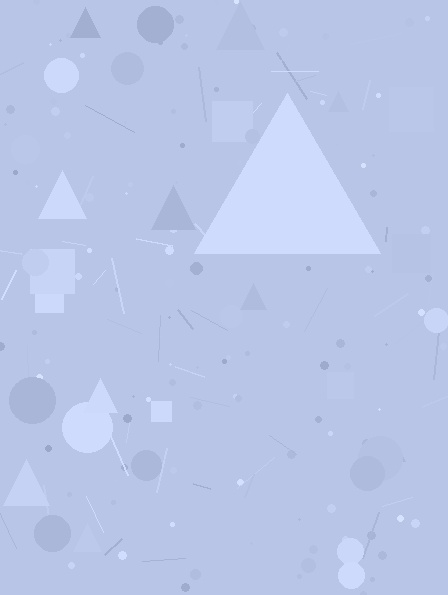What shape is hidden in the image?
A triangle is hidden in the image.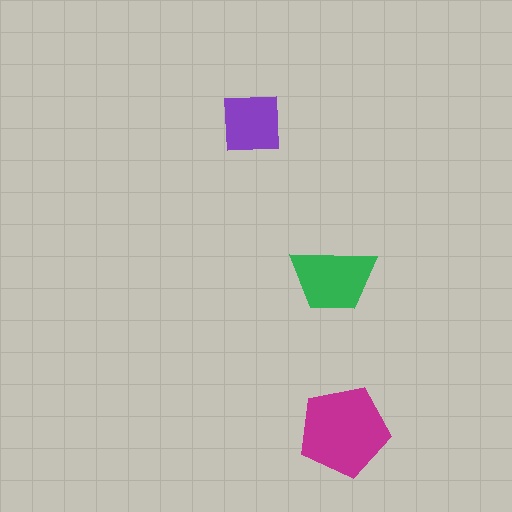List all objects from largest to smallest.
The magenta pentagon, the green trapezoid, the purple square.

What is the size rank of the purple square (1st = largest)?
3rd.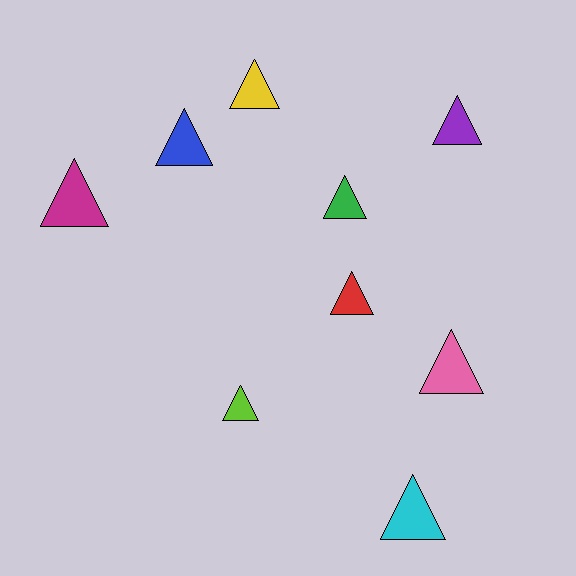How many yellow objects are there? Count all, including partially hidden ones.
There is 1 yellow object.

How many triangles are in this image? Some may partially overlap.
There are 9 triangles.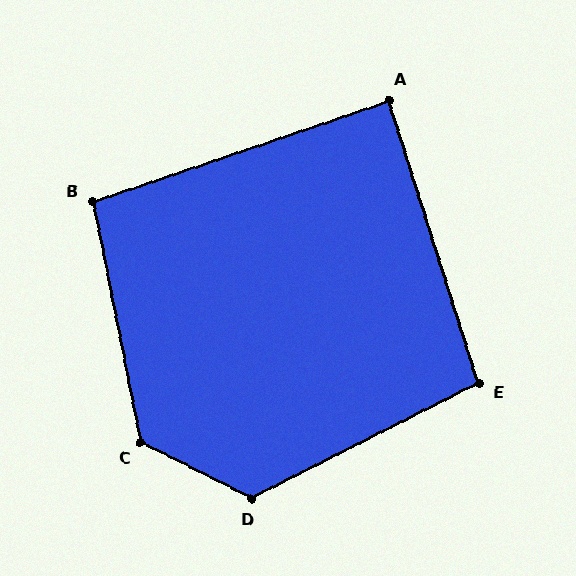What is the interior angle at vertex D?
Approximately 126 degrees (obtuse).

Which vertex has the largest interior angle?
C, at approximately 128 degrees.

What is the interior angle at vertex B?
Approximately 98 degrees (obtuse).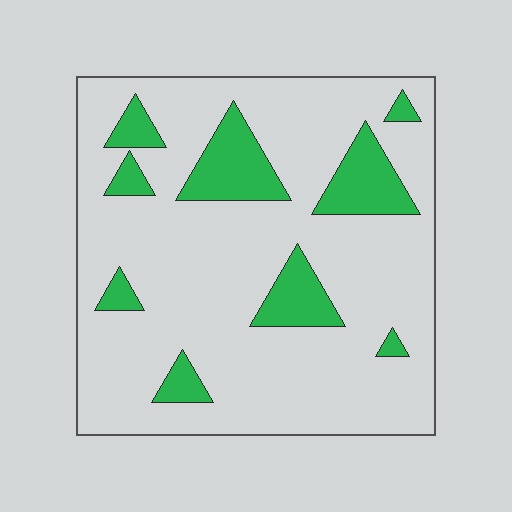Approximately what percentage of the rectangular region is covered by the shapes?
Approximately 15%.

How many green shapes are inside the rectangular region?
9.